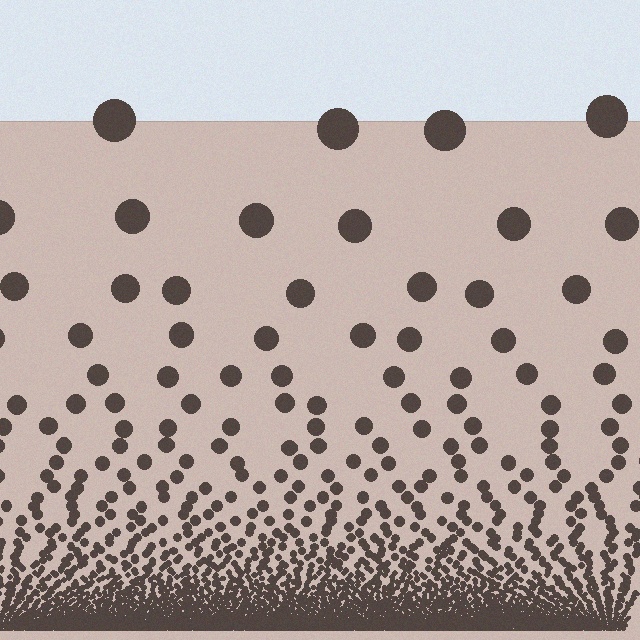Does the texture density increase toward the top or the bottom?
Density increases toward the bottom.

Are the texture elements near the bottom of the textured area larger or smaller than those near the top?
Smaller. The gradient is inverted — elements near the bottom are smaller and denser.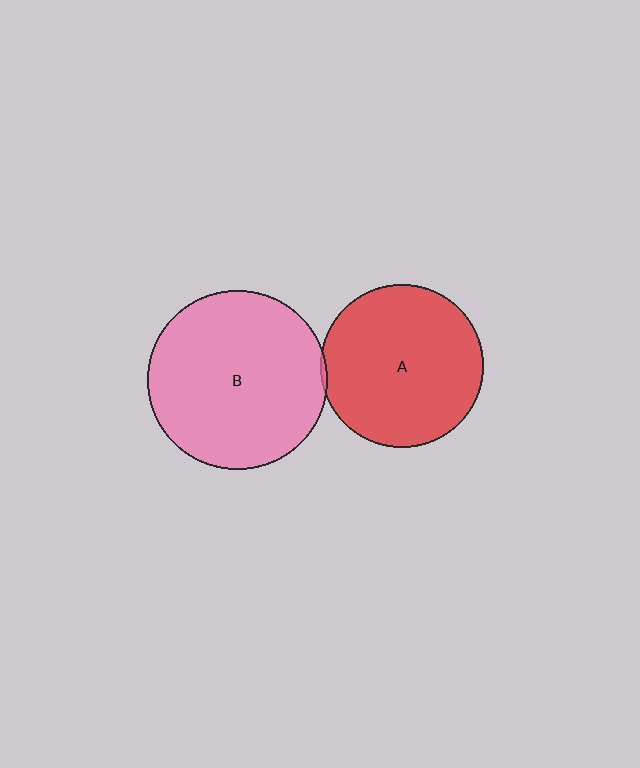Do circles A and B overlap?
Yes.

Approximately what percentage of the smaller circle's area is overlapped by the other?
Approximately 5%.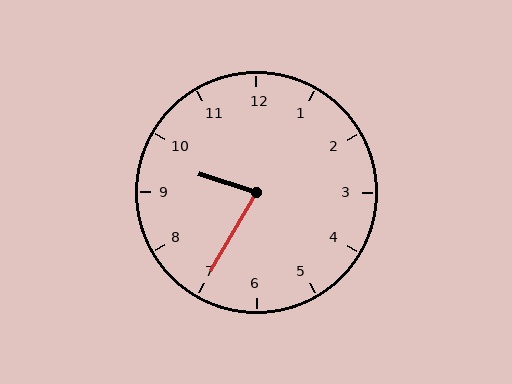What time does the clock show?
9:35.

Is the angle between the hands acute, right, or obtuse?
It is acute.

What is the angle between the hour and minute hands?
Approximately 78 degrees.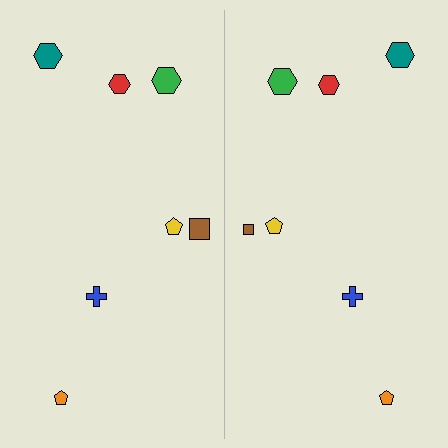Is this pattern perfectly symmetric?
No, the pattern is not perfectly symmetric. The brown square on the right side has a different size than its mirror counterpart.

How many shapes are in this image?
There are 14 shapes in this image.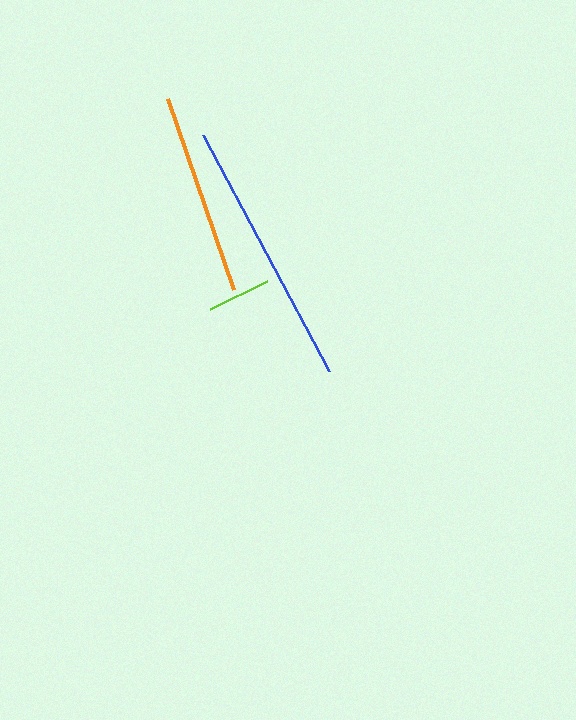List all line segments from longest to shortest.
From longest to shortest: blue, orange, lime.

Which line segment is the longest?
The blue line is the longest at approximately 268 pixels.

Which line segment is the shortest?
The lime line is the shortest at approximately 64 pixels.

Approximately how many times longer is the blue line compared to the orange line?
The blue line is approximately 1.3 times the length of the orange line.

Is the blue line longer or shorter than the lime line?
The blue line is longer than the lime line.